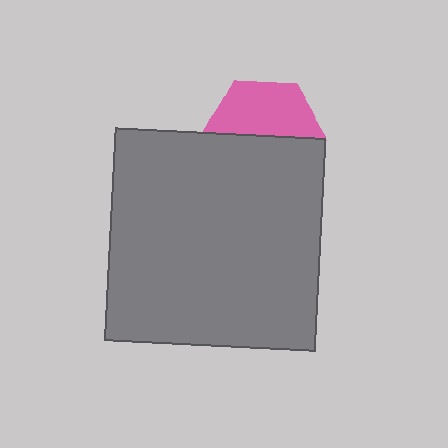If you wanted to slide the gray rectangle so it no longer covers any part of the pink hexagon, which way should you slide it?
Slide it down — that is the most direct way to separate the two shapes.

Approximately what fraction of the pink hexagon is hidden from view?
Roughly 52% of the pink hexagon is hidden behind the gray rectangle.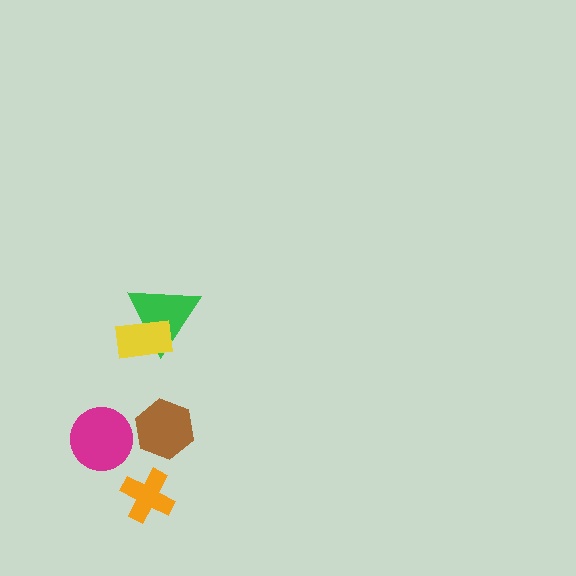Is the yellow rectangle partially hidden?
No, no other shape covers it.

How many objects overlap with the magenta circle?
0 objects overlap with the magenta circle.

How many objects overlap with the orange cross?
0 objects overlap with the orange cross.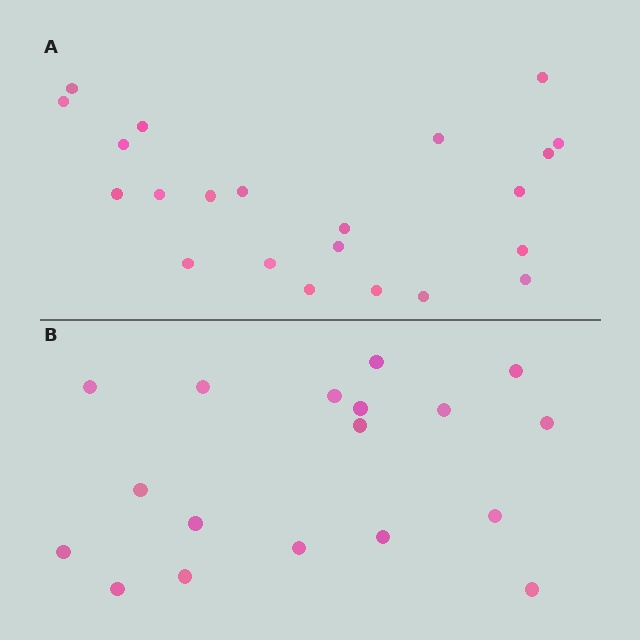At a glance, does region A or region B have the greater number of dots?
Region A (the top region) has more dots.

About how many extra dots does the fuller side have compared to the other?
Region A has about 4 more dots than region B.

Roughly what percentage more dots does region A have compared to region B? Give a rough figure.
About 20% more.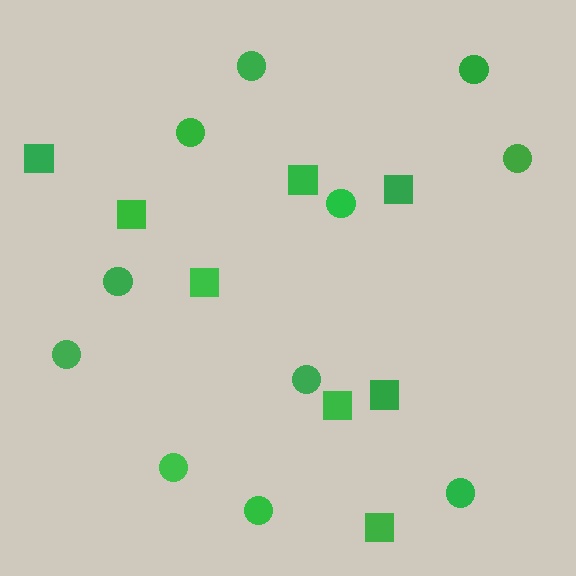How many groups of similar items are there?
There are 2 groups: one group of squares (8) and one group of circles (11).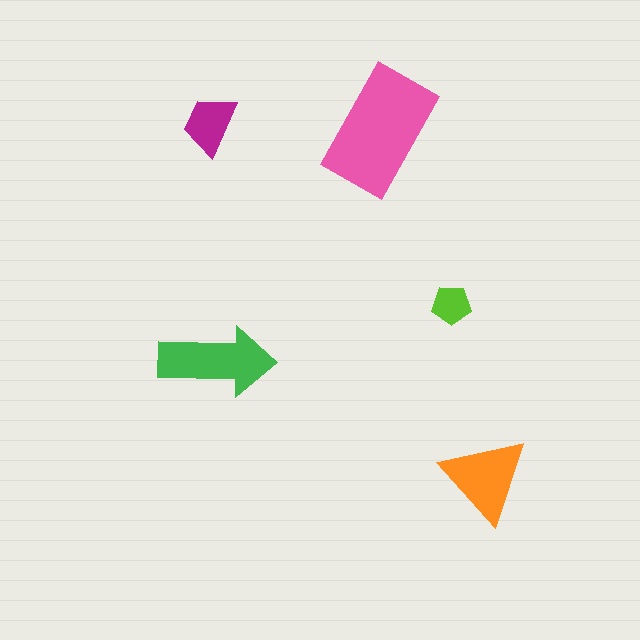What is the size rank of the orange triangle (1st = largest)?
3rd.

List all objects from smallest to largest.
The lime pentagon, the magenta trapezoid, the orange triangle, the green arrow, the pink rectangle.